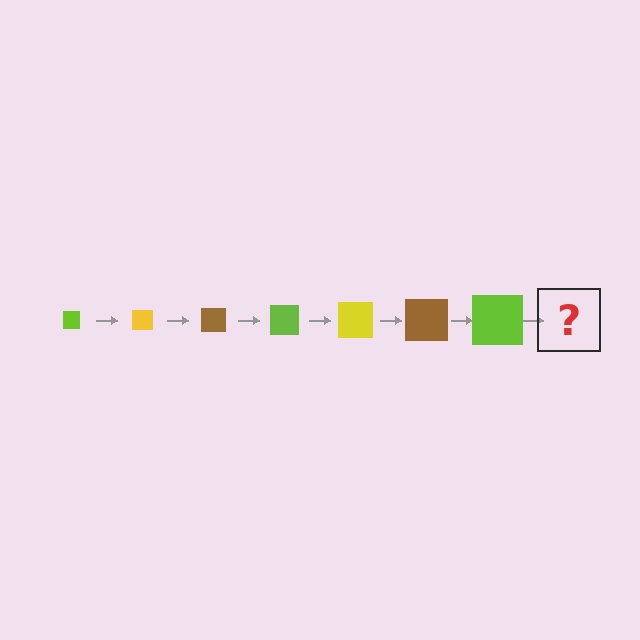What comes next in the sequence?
The next element should be a yellow square, larger than the previous one.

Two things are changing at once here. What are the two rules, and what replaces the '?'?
The two rules are that the square grows larger each step and the color cycles through lime, yellow, and brown. The '?' should be a yellow square, larger than the previous one.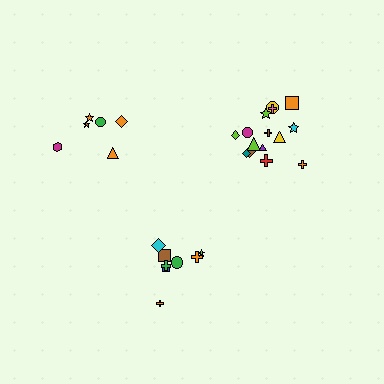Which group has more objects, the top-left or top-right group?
The top-right group.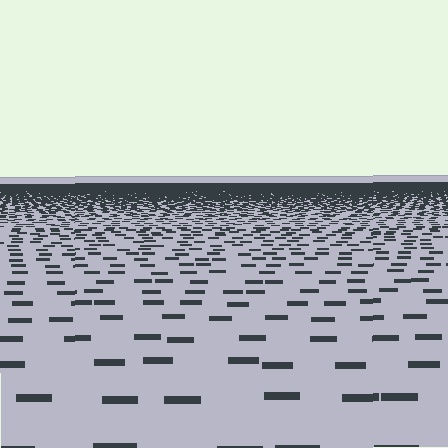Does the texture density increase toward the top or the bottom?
Density increases toward the top.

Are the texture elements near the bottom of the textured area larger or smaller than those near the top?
Larger. Near the bottom, elements are closer to the viewer and appear at a bigger on-screen size.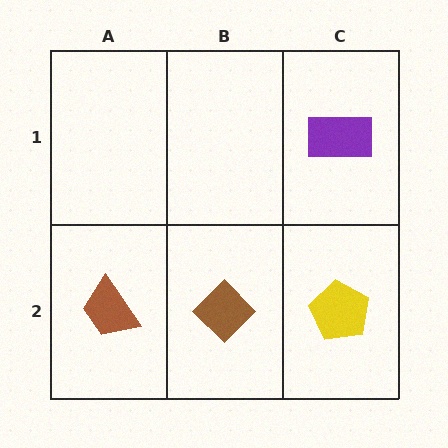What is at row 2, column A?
A brown trapezoid.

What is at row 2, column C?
A yellow pentagon.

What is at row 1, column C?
A purple rectangle.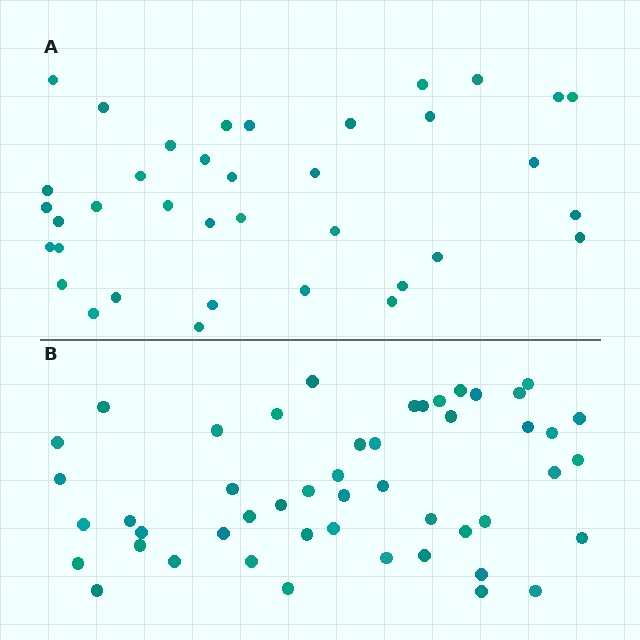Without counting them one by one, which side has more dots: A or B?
Region B (the bottom region) has more dots.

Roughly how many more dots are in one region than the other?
Region B has roughly 12 or so more dots than region A.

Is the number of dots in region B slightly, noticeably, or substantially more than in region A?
Region B has noticeably more, but not dramatically so. The ratio is roughly 1.3 to 1.